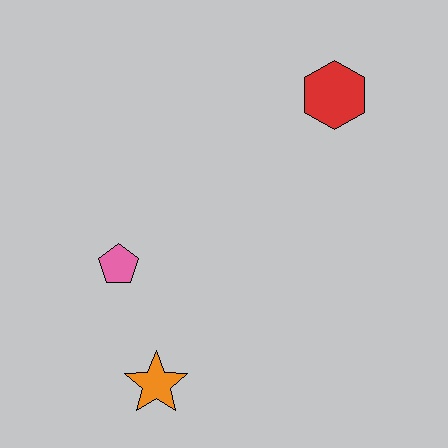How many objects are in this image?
There are 3 objects.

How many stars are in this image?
There is 1 star.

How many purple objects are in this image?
There are no purple objects.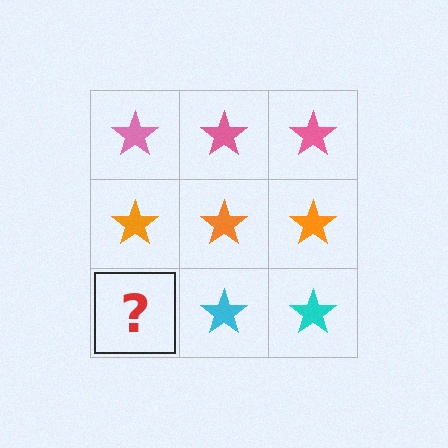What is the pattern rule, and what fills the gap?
The rule is that each row has a consistent color. The gap should be filled with a cyan star.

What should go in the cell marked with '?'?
The missing cell should contain a cyan star.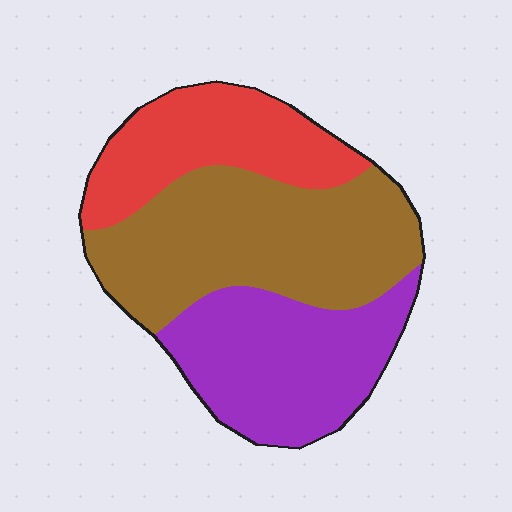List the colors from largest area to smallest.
From largest to smallest: brown, purple, red.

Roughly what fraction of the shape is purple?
Purple takes up about one third (1/3) of the shape.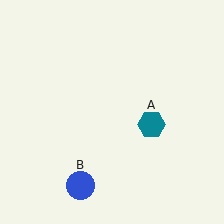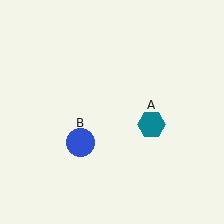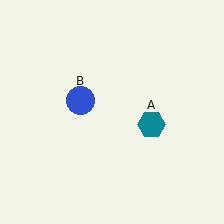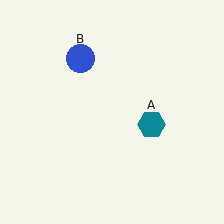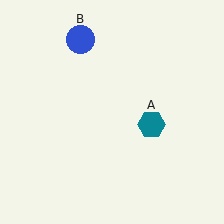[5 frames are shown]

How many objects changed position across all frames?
1 object changed position: blue circle (object B).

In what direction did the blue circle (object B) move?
The blue circle (object B) moved up.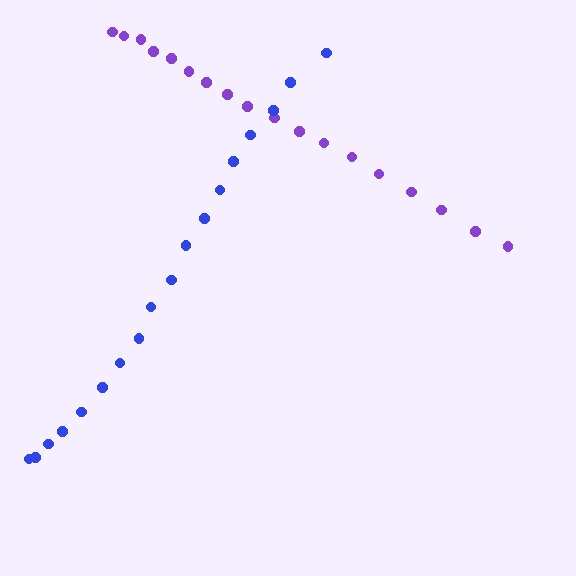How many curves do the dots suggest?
There are 2 distinct paths.